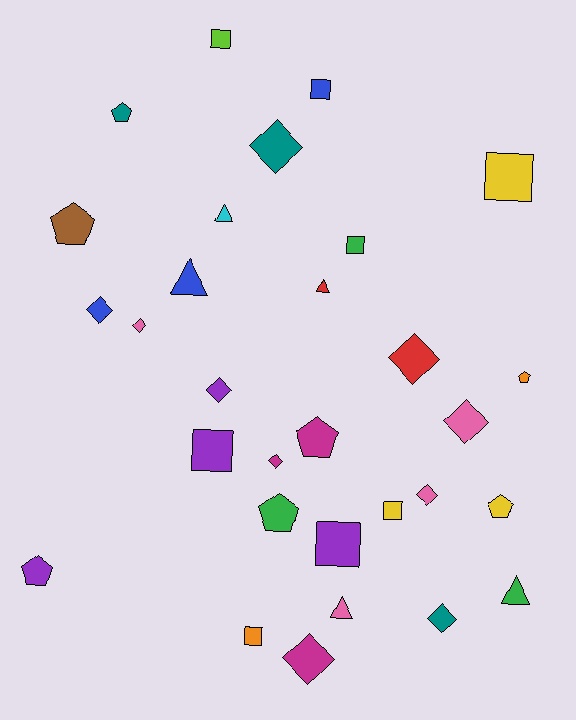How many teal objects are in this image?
There are 3 teal objects.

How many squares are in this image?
There are 8 squares.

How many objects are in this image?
There are 30 objects.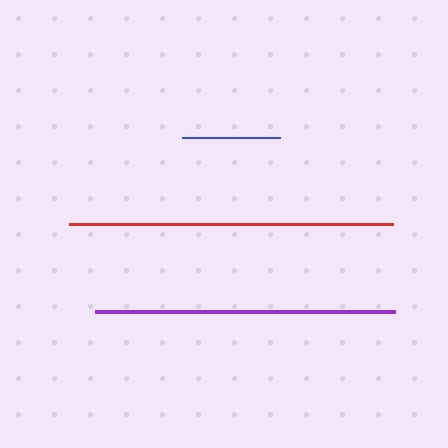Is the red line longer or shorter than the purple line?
The red line is longer than the purple line.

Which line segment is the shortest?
The blue line is the shortest at approximately 98 pixels.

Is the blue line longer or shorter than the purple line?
The purple line is longer than the blue line.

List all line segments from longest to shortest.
From longest to shortest: red, purple, blue.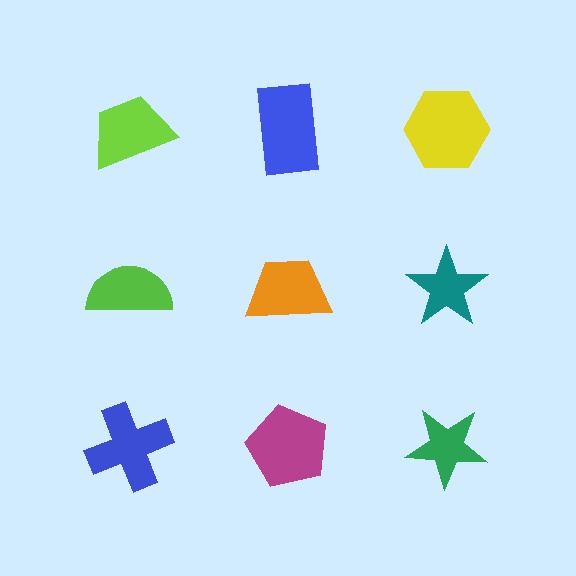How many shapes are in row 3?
3 shapes.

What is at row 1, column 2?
A blue rectangle.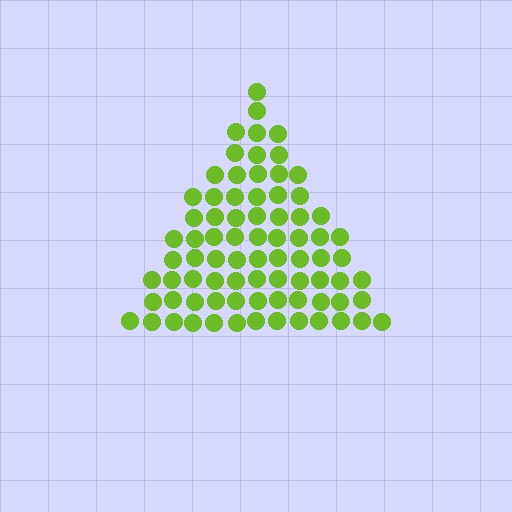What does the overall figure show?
The overall figure shows a triangle.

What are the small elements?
The small elements are circles.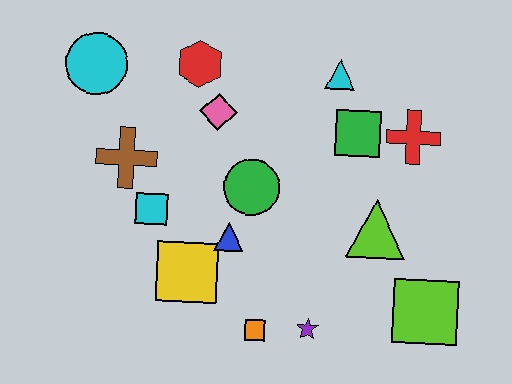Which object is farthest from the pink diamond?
The lime square is farthest from the pink diamond.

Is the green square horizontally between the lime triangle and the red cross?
No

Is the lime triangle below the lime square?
No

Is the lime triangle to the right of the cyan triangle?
Yes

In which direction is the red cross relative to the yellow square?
The red cross is to the right of the yellow square.